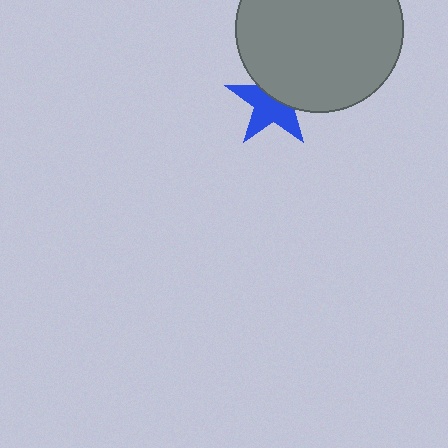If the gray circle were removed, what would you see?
You would see the complete blue star.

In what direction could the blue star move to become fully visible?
The blue star could move down. That would shift it out from behind the gray circle entirely.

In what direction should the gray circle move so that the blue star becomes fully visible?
The gray circle should move up. That is the shortest direction to clear the overlap and leave the blue star fully visible.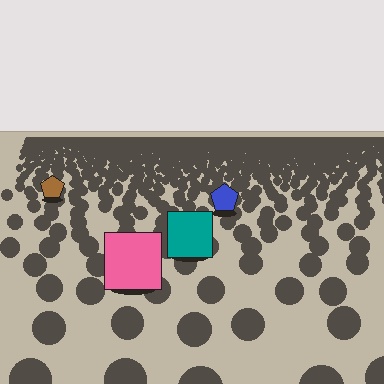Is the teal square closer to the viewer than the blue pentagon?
Yes. The teal square is closer — you can tell from the texture gradient: the ground texture is coarser near it.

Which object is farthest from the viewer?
The brown pentagon is farthest from the viewer. It appears smaller and the ground texture around it is denser.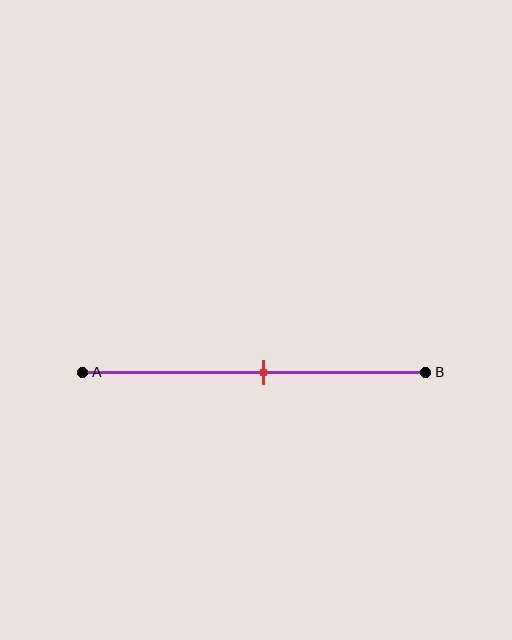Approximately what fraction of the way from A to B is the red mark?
The red mark is approximately 55% of the way from A to B.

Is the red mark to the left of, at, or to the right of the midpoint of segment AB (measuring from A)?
The red mark is approximately at the midpoint of segment AB.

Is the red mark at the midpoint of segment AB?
Yes, the mark is approximately at the midpoint.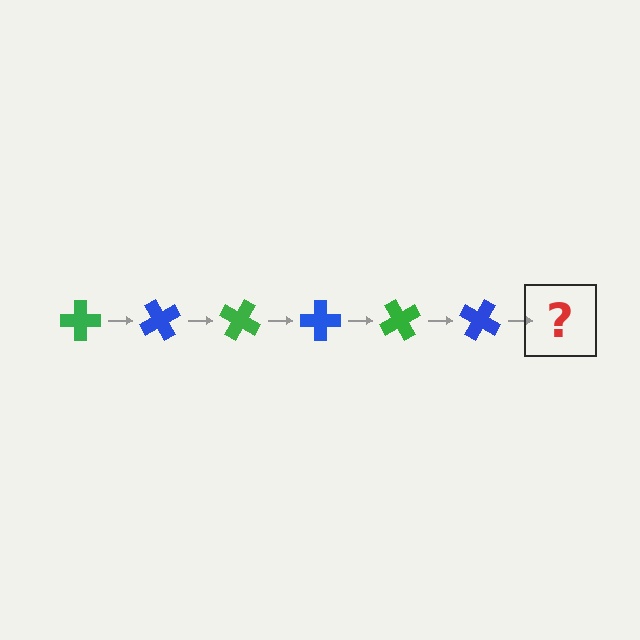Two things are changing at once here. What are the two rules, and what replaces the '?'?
The two rules are that it rotates 60 degrees each step and the color cycles through green and blue. The '?' should be a green cross, rotated 360 degrees from the start.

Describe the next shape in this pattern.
It should be a green cross, rotated 360 degrees from the start.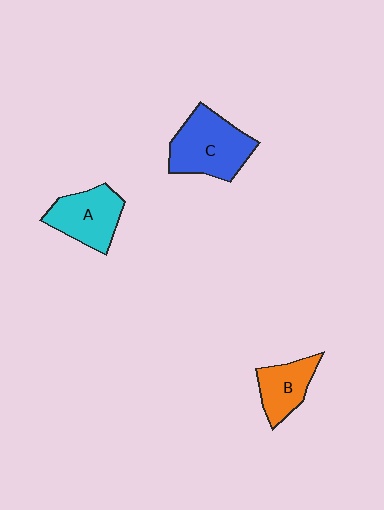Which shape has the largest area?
Shape C (blue).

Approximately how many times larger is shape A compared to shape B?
Approximately 1.3 times.